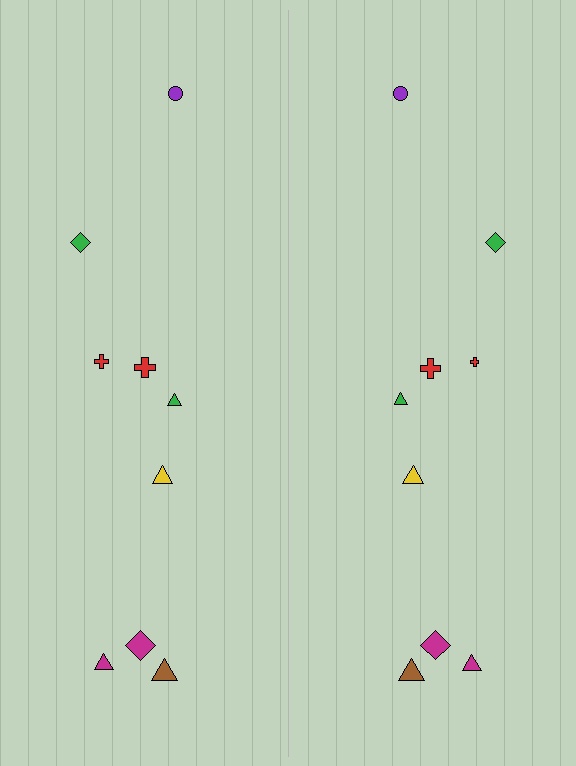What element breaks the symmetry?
The red cross on the right side has a different size than its mirror counterpart.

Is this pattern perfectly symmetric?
No, the pattern is not perfectly symmetric. The red cross on the right side has a different size than its mirror counterpart.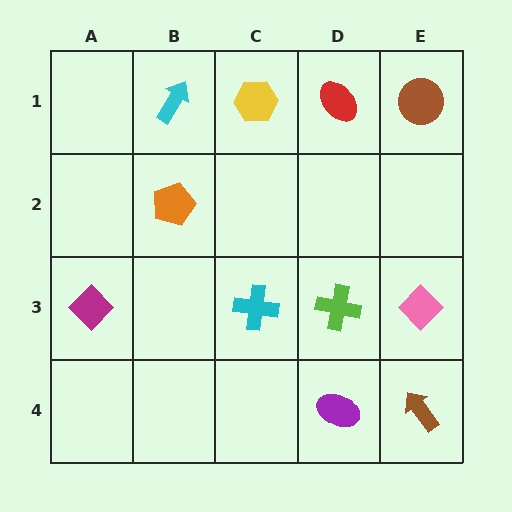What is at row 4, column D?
A purple ellipse.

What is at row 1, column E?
A brown circle.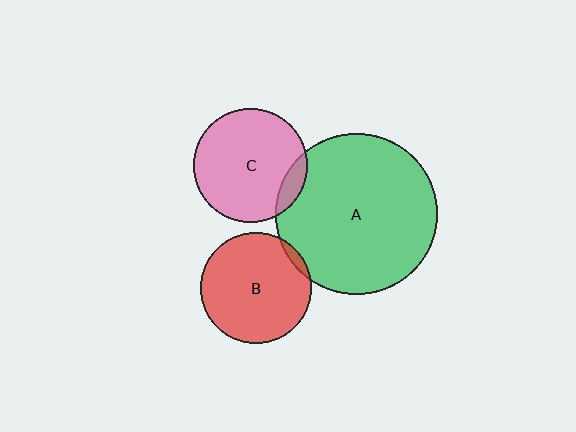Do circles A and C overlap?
Yes.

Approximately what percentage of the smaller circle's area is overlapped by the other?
Approximately 10%.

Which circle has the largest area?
Circle A (green).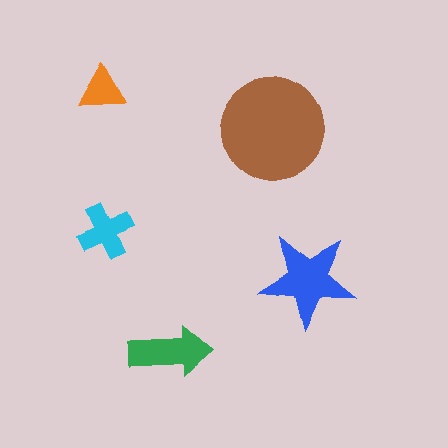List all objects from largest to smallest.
The brown circle, the blue star, the green arrow, the cyan cross, the orange triangle.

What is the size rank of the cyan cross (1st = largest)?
4th.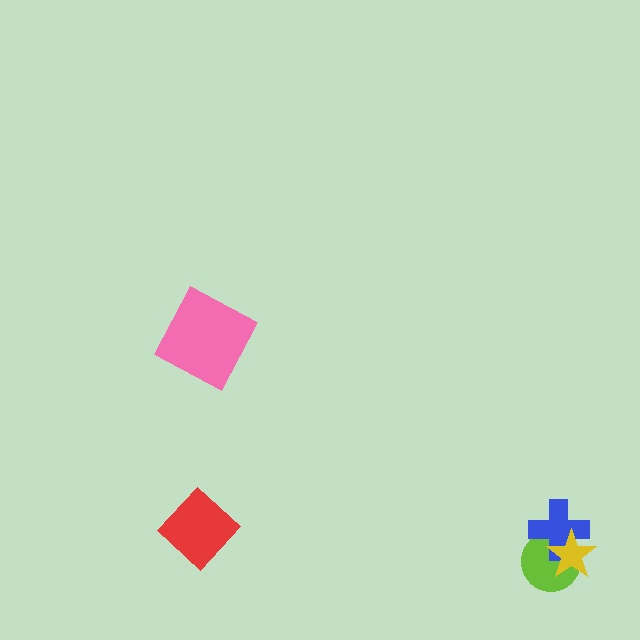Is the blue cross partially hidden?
Yes, it is partially covered by another shape.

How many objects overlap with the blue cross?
2 objects overlap with the blue cross.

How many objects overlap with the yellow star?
2 objects overlap with the yellow star.